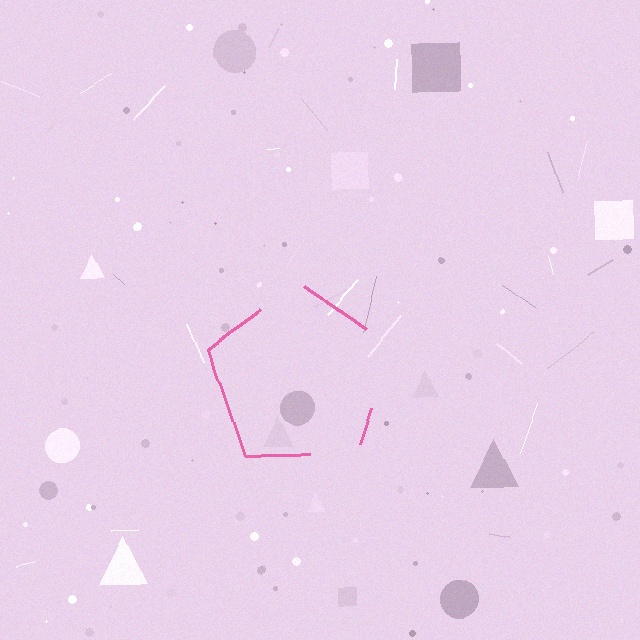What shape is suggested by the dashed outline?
The dashed outline suggests a pentagon.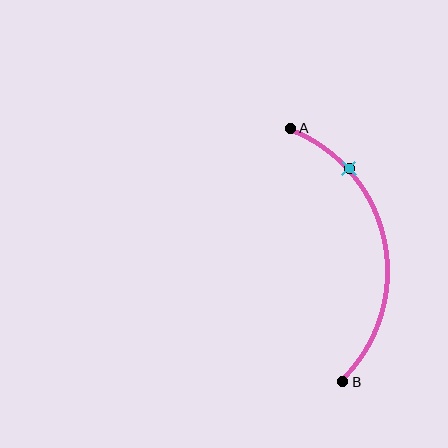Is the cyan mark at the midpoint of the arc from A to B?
No. The cyan mark lies on the arc but is closer to endpoint A. The arc midpoint would be at the point on the curve equidistant along the arc from both A and B.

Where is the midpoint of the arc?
The arc midpoint is the point on the curve farthest from the straight line joining A and B. It sits to the right of that line.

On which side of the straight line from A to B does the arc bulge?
The arc bulges to the right of the straight line connecting A and B.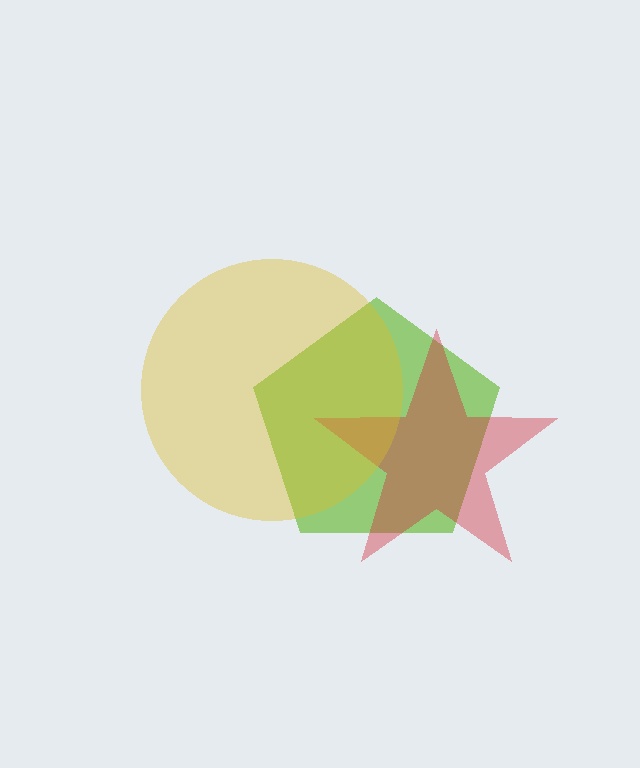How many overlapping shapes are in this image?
There are 3 overlapping shapes in the image.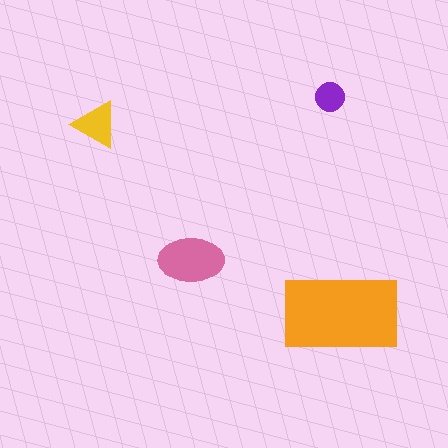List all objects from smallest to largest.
The purple circle, the yellow triangle, the pink ellipse, the orange rectangle.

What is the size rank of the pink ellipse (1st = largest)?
2nd.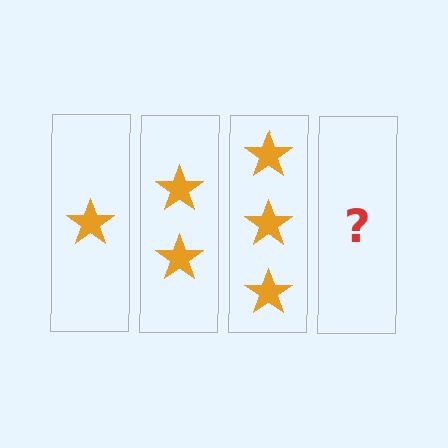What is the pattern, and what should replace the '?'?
The pattern is that each step adds one more star. The '?' should be 4 stars.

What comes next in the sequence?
The next element should be 4 stars.